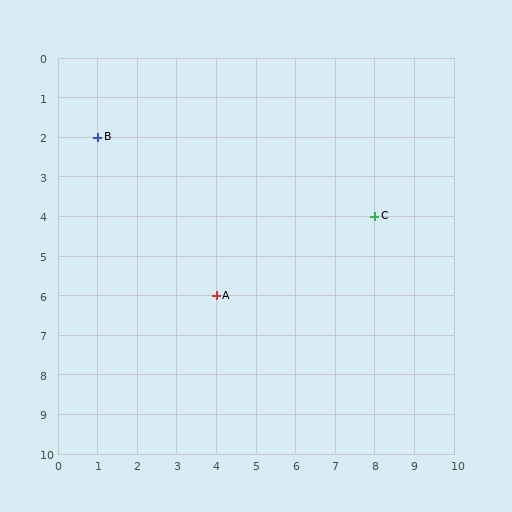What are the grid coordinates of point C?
Point C is at grid coordinates (8, 4).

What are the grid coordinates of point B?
Point B is at grid coordinates (1, 2).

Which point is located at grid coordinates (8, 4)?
Point C is at (8, 4).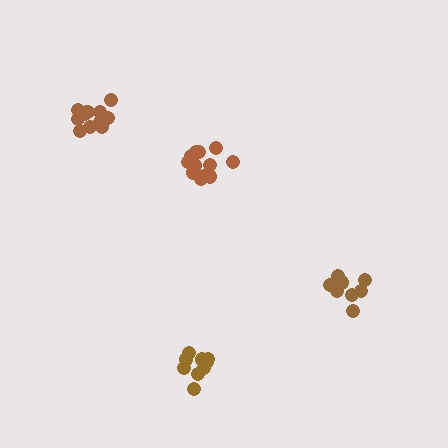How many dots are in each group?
Group 1: 13 dots, Group 2: 13 dots, Group 3: 8 dots, Group 4: 9 dots (43 total).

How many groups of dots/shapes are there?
There are 4 groups.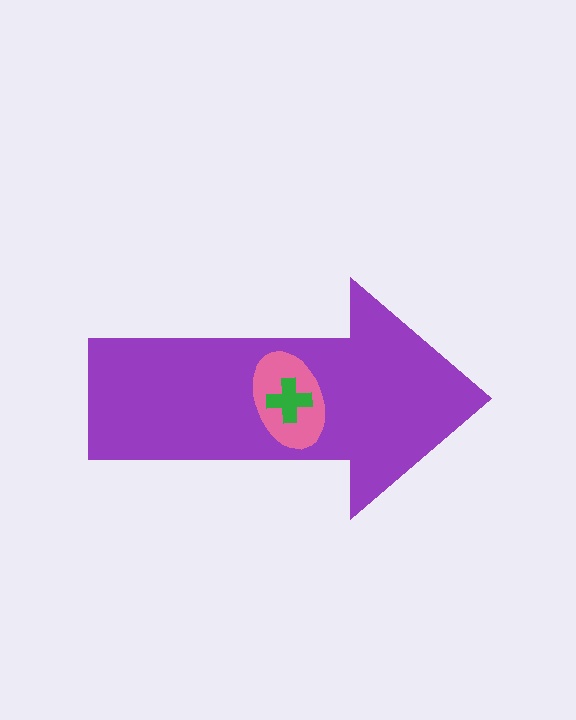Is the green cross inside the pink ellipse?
Yes.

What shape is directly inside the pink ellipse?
The green cross.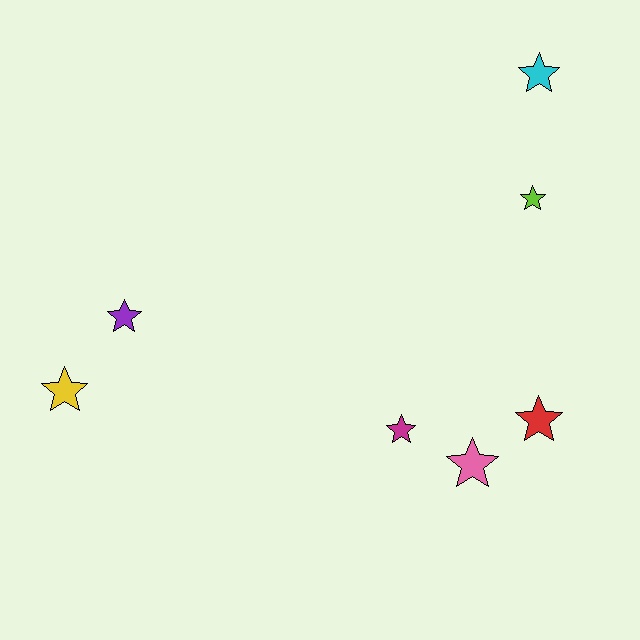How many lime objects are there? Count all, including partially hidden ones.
There is 1 lime object.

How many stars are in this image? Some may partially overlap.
There are 7 stars.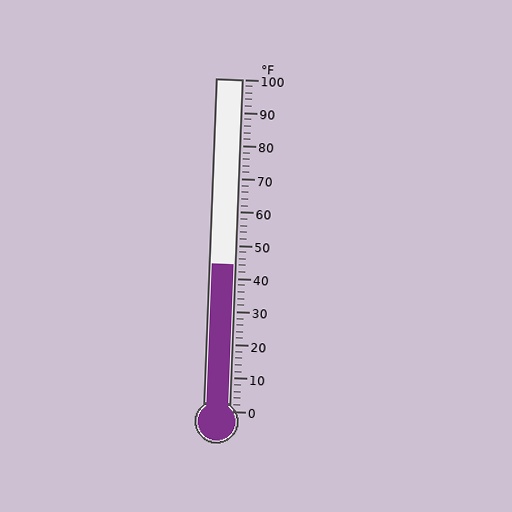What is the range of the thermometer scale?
The thermometer scale ranges from 0°F to 100°F.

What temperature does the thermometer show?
The thermometer shows approximately 44°F.